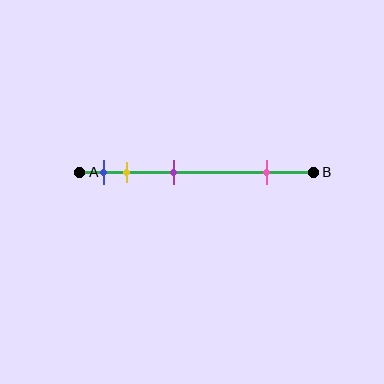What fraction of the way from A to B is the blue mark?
The blue mark is approximately 10% (0.1) of the way from A to B.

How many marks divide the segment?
There are 4 marks dividing the segment.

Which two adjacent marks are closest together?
The blue and yellow marks are the closest adjacent pair.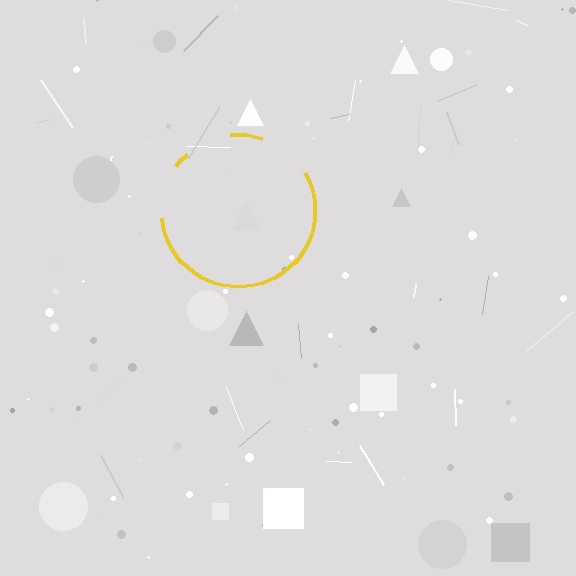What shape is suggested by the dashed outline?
The dashed outline suggests a circle.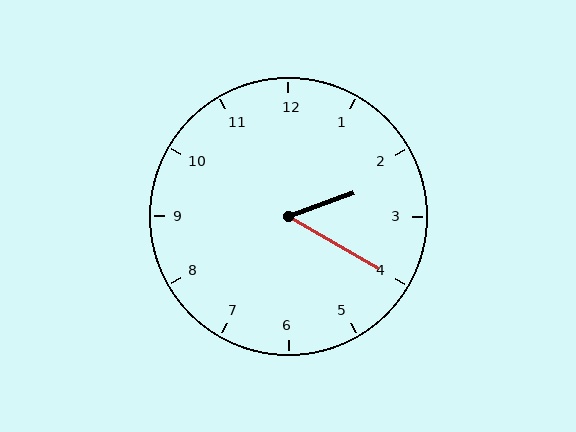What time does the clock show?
2:20.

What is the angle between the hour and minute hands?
Approximately 50 degrees.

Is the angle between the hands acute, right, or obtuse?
It is acute.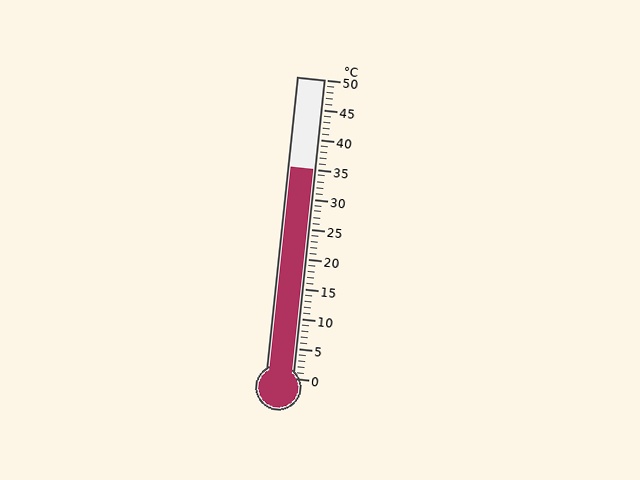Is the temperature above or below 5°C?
The temperature is above 5°C.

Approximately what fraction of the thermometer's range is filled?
The thermometer is filled to approximately 70% of its range.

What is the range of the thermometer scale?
The thermometer scale ranges from 0°C to 50°C.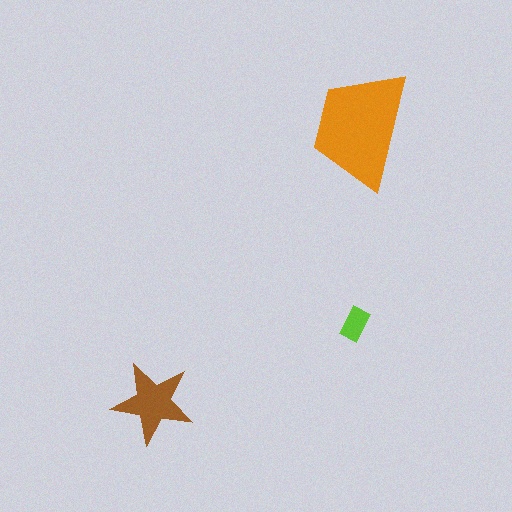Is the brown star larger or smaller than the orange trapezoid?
Smaller.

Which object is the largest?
The orange trapezoid.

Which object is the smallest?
The lime rectangle.